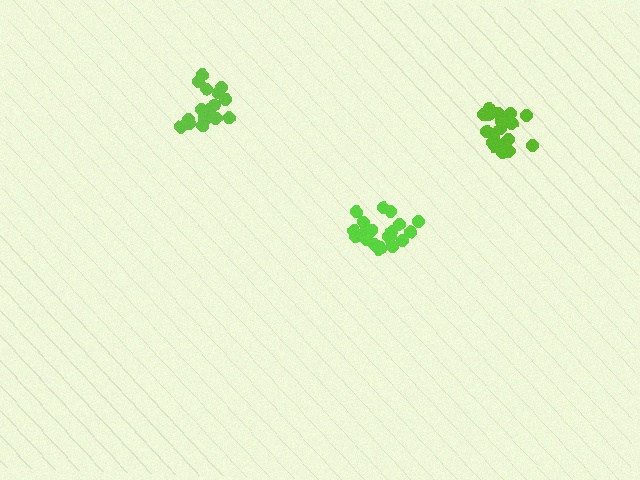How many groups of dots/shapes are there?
There are 3 groups.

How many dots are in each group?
Group 1: 20 dots, Group 2: 18 dots, Group 3: 21 dots (59 total).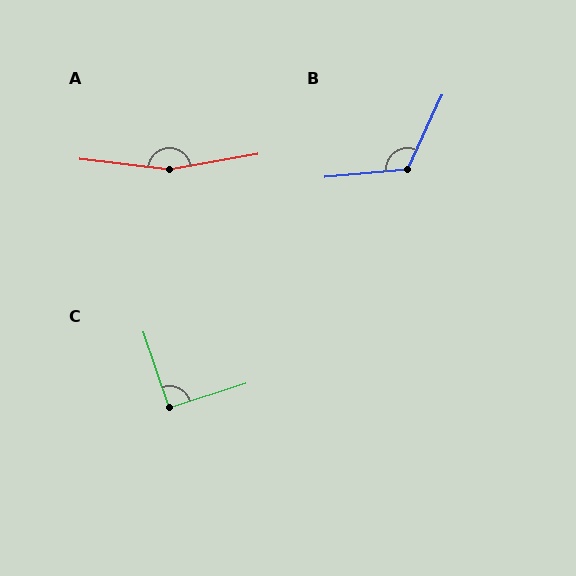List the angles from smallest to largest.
C (91°), B (120°), A (163°).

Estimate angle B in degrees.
Approximately 120 degrees.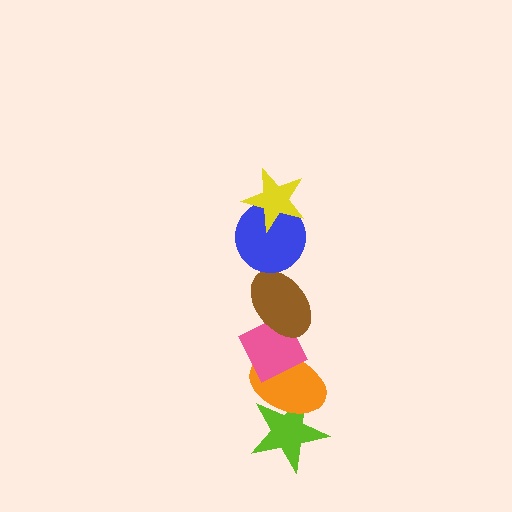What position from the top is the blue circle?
The blue circle is 2nd from the top.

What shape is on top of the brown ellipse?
The blue circle is on top of the brown ellipse.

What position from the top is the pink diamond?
The pink diamond is 4th from the top.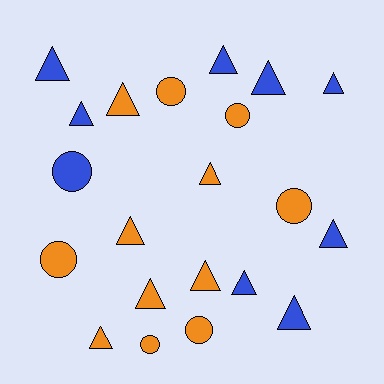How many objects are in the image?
There are 21 objects.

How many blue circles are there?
There is 1 blue circle.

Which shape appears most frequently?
Triangle, with 14 objects.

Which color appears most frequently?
Orange, with 12 objects.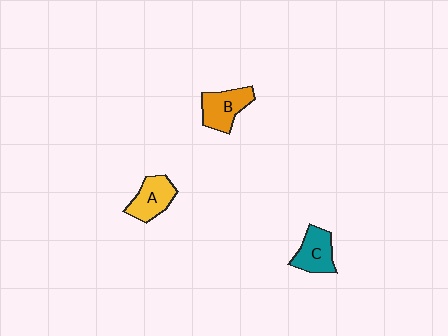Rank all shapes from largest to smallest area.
From largest to smallest: B (orange), A (yellow), C (teal).